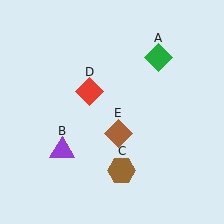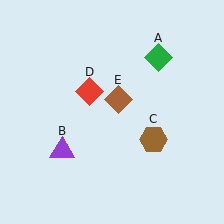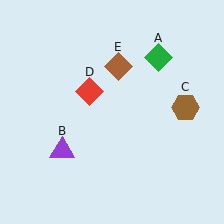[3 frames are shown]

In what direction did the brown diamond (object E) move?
The brown diamond (object E) moved up.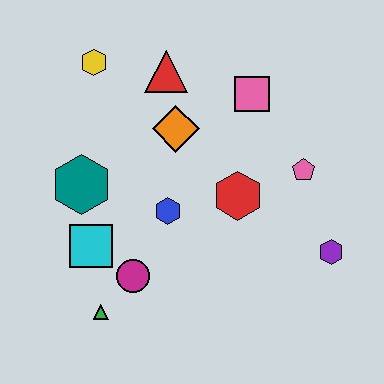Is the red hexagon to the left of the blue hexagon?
No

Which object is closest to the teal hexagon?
The cyan square is closest to the teal hexagon.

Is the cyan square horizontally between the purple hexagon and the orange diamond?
No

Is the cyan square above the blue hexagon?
No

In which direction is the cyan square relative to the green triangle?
The cyan square is above the green triangle.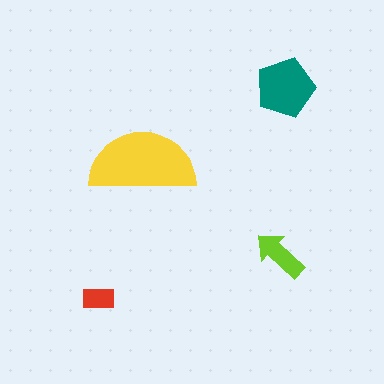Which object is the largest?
The yellow semicircle.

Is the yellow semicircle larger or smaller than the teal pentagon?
Larger.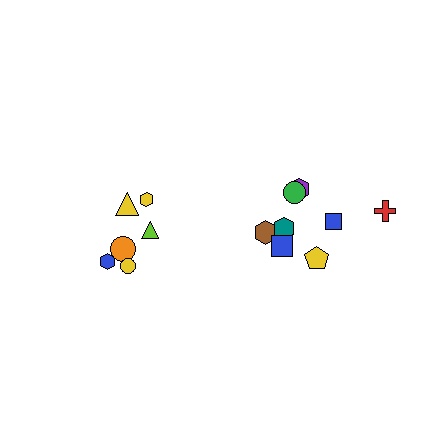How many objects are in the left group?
There are 6 objects.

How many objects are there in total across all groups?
There are 14 objects.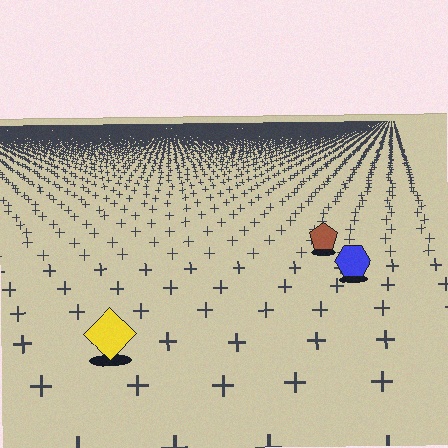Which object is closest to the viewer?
The yellow diamond is closest. The texture marks near it are larger and more spread out.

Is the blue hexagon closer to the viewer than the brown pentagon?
Yes. The blue hexagon is closer — you can tell from the texture gradient: the ground texture is coarser near it.